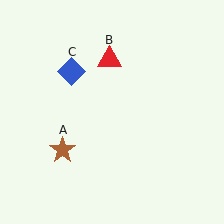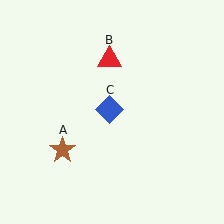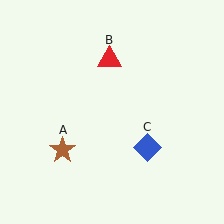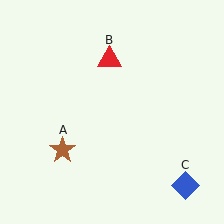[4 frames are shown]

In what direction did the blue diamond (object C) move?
The blue diamond (object C) moved down and to the right.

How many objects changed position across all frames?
1 object changed position: blue diamond (object C).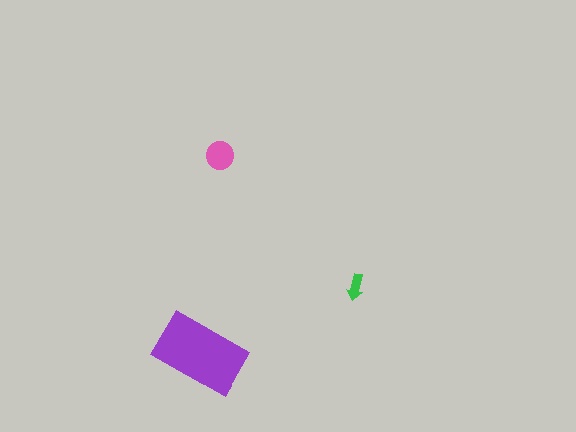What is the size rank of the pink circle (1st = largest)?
2nd.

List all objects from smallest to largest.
The green arrow, the pink circle, the purple rectangle.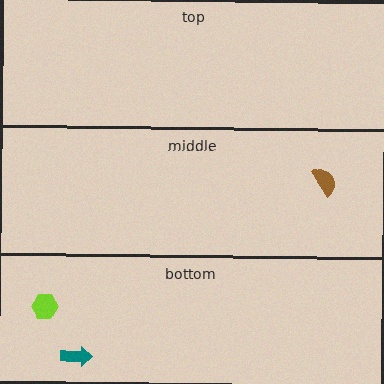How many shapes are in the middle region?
1.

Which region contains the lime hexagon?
The bottom region.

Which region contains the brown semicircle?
The middle region.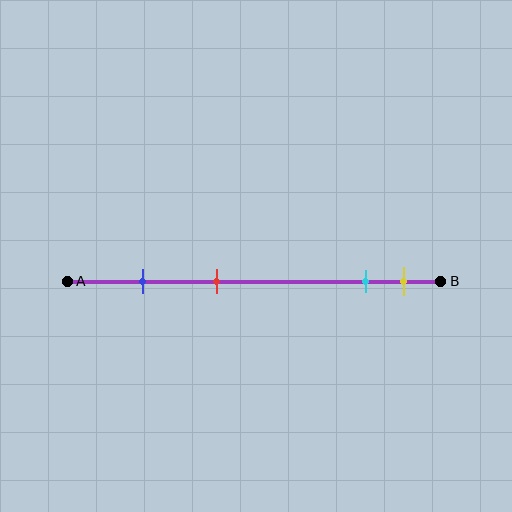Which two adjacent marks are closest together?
The cyan and yellow marks are the closest adjacent pair.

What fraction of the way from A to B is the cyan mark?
The cyan mark is approximately 80% (0.8) of the way from A to B.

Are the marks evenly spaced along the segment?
No, the marks are not evenly spaced.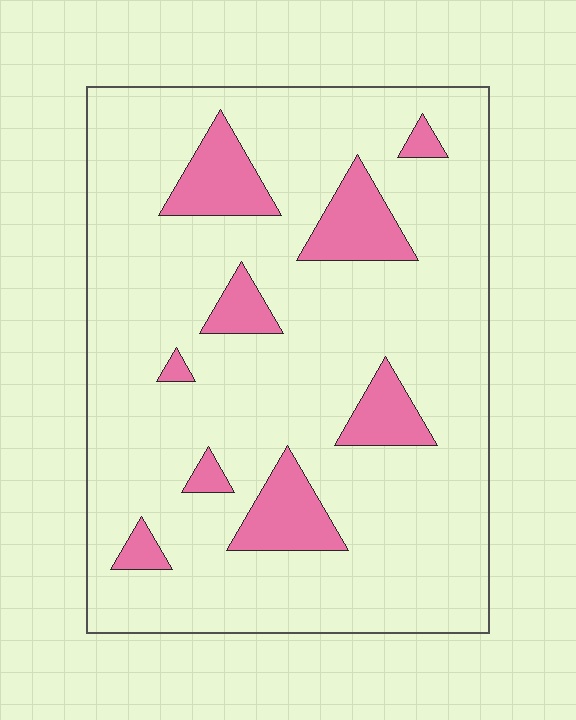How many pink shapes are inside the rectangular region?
9.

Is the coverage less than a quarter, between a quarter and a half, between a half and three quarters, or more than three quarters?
Less than a quarter.